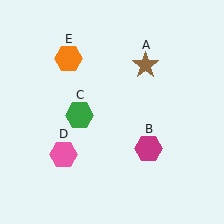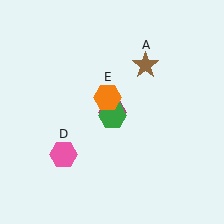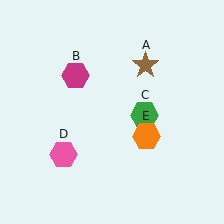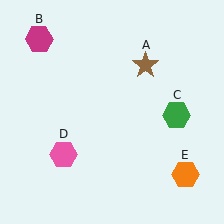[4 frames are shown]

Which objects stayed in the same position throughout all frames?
Brown star (object A) and pink hexagon (object D) remained stationary.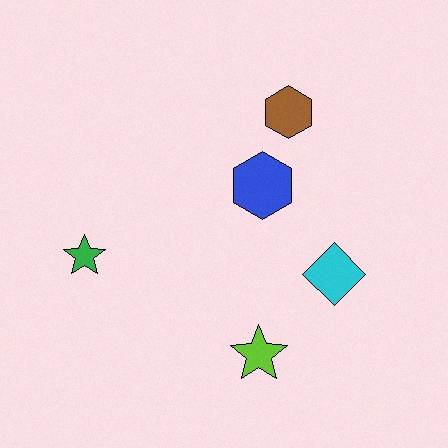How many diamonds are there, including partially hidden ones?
There is 1 diamond.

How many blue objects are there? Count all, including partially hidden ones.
There is 1 blue object.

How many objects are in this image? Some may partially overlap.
There are 5 objects.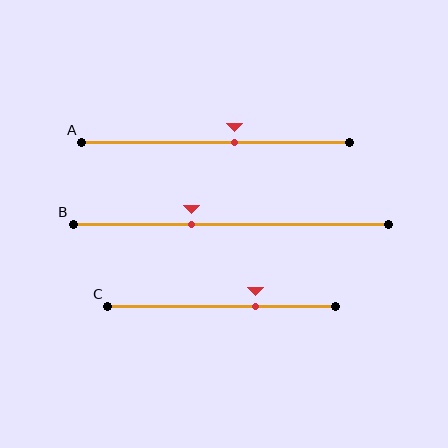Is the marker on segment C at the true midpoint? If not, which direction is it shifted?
No, the marker on segment C is shifted to the right by about 15% of the segment length.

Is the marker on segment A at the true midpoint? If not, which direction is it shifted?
No, the marker on segment A is shifted to the right by about 7% of the segment length.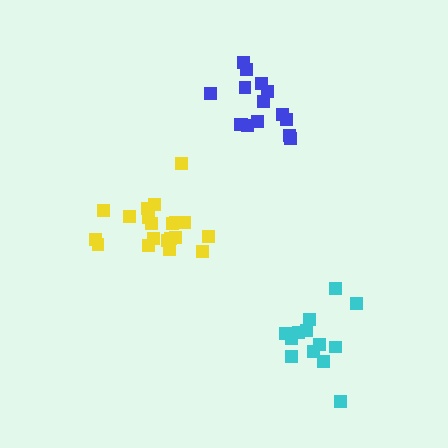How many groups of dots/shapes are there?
There are 3 groups.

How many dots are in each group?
Group 1: 20 dots, Group 2: 15 dots, Group 3: 14 dots (49 total).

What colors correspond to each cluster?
The clusters are colored: yellow, blue, cyan.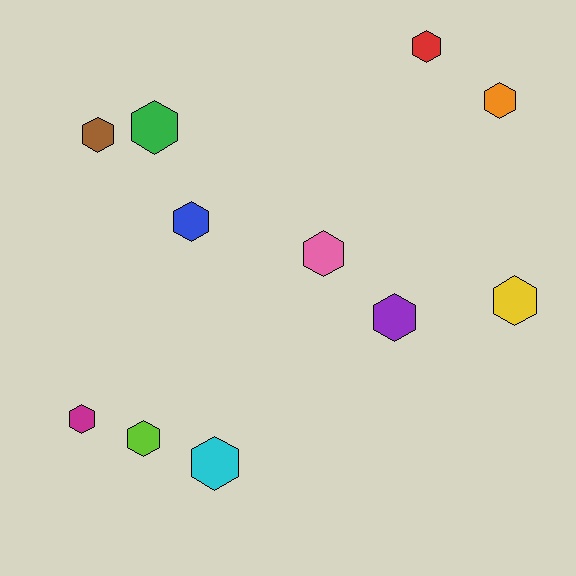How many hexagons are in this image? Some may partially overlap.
There are 11 hexagons.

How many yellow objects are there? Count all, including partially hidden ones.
There is 1 yellow object.